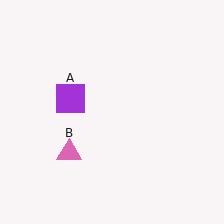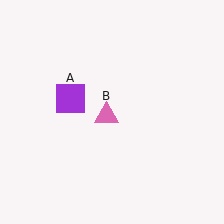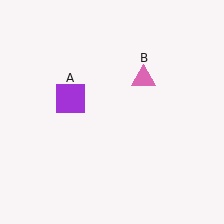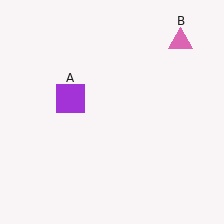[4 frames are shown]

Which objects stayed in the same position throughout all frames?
Purple square (object A) remained stationary.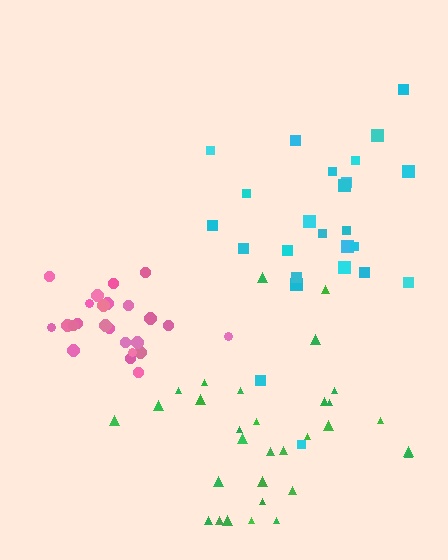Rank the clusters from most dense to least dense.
pink, green, cyan.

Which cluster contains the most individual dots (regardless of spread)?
Green (31).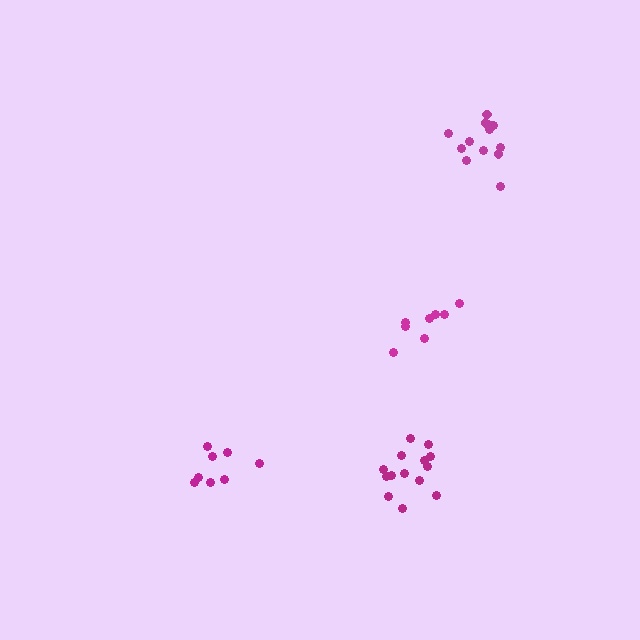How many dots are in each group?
Group 1: 8 dots, Group 2: 14 dots, Group 3: 8 dots, Group 4: 13 dots (43 total).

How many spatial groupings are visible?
There are 4 spatial groupings.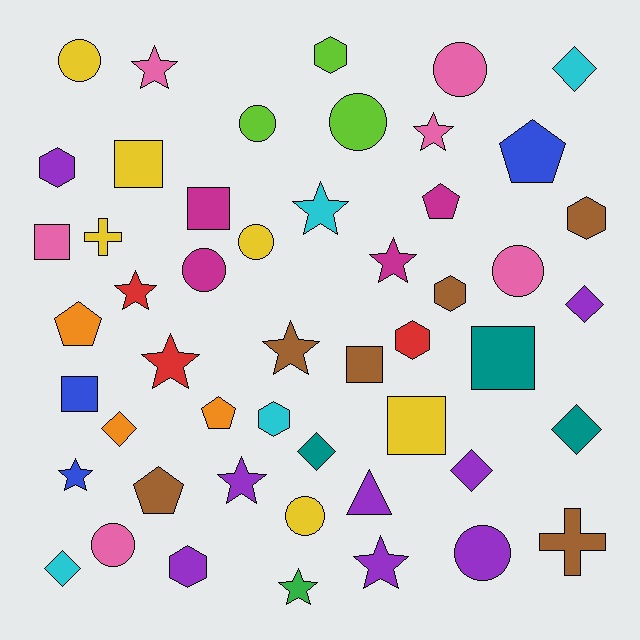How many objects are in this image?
There are 50 objects.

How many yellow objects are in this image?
There are 6 yellow objects.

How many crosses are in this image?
There are 2 crosses.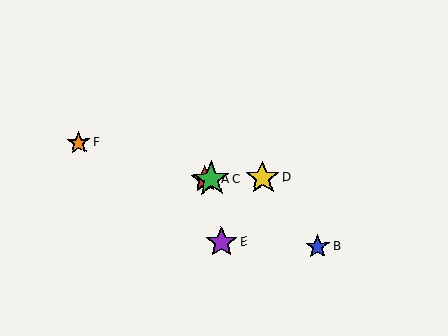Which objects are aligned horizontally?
Objects A, C, D are aligned horizontally.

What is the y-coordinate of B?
Object B is at y≈246.